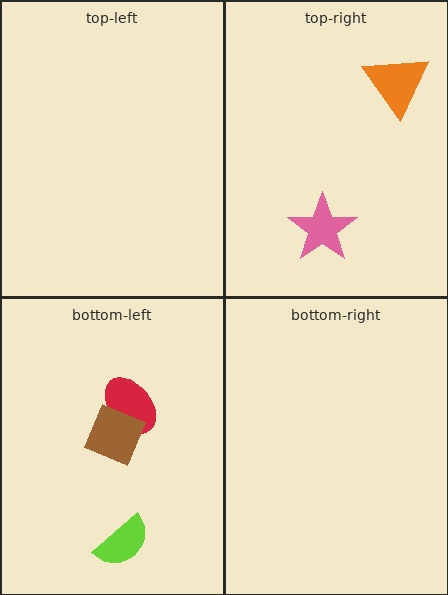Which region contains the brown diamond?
The bottom-left region.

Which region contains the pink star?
The top-right region.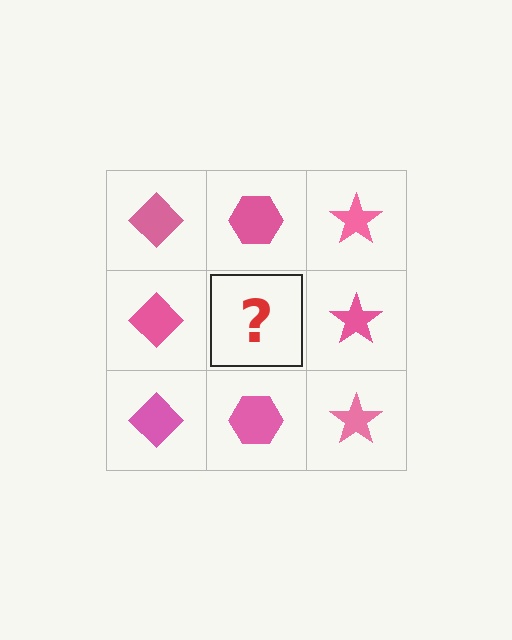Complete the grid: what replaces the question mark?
The question mark should be replaced with a pink hexagon.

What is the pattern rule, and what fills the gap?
The rule is that each column has a consistent shape. The gap should be filled with a pink hexagon.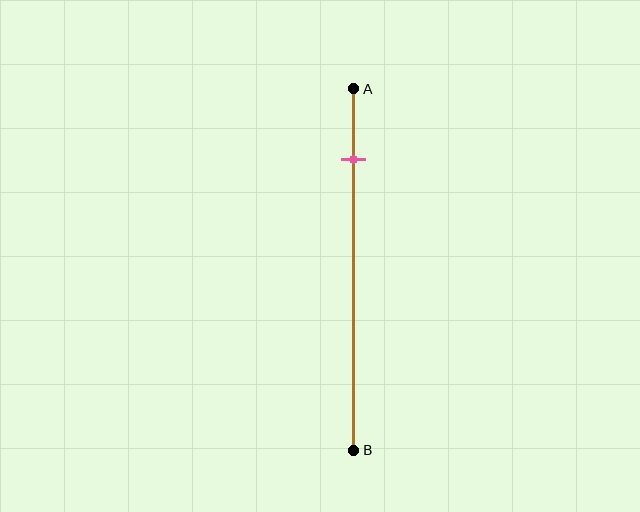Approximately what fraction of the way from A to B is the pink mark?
The pink mark is approximately 20% of the way from A to B.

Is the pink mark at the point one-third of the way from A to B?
No, the mark is at about 20% from A, not at the 33% one-third point.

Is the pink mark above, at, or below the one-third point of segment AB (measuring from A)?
The pink mark is above the one-third point of segment AB.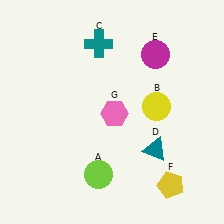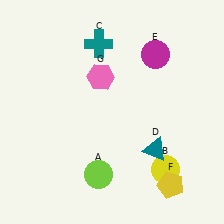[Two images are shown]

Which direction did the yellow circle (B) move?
The yellow circle (B) moved down.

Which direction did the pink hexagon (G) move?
The pink hexagon (G) moved up.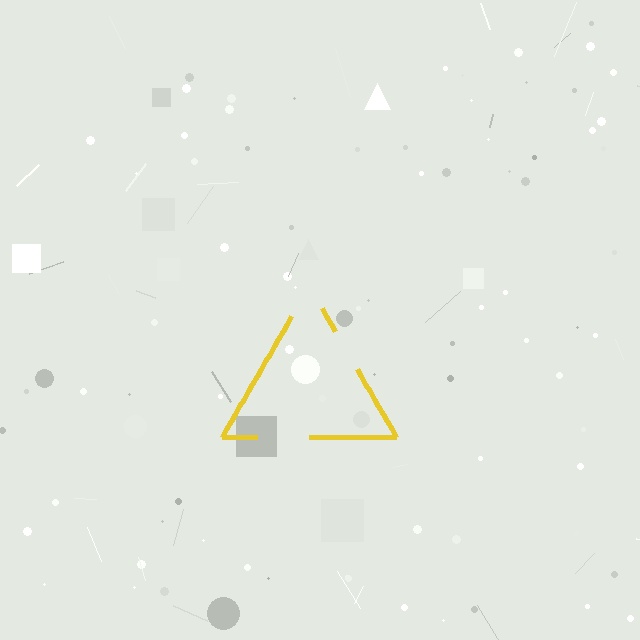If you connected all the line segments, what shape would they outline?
They would outline a triangle.